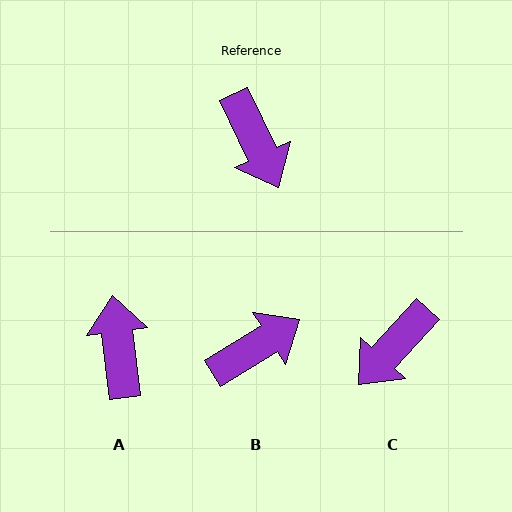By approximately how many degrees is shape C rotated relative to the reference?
Approximately 68 degrees clockwise.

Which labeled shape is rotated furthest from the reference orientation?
A, about 162 degrees away.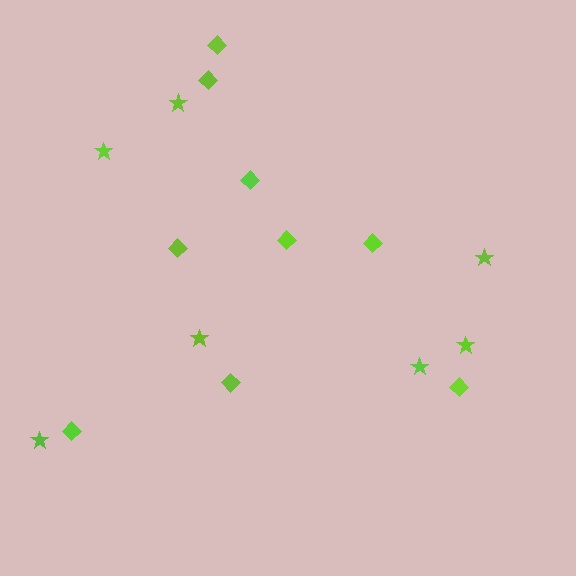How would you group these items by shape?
There are 2 groups: one group of stars (7) and one group of diamonds (9).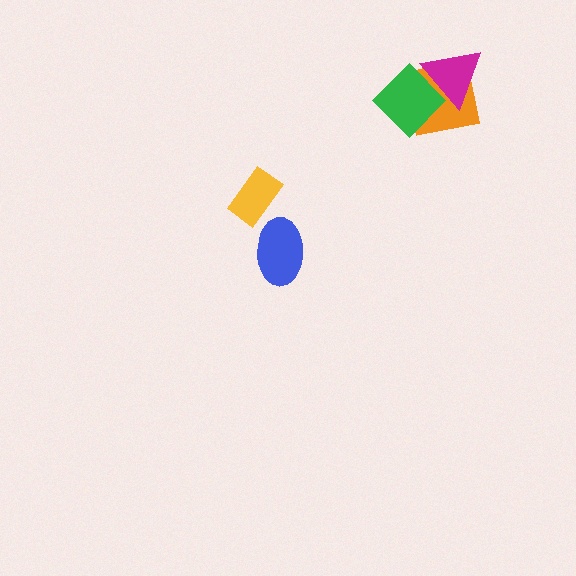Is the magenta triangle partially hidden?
Yes, it is partially covered by another shape.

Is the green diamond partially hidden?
No, no other shape covers it.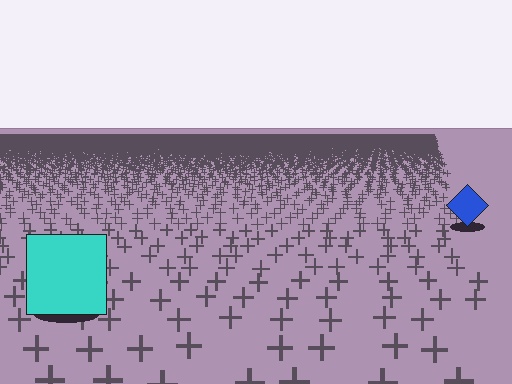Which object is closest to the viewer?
The cyan square is closest. The texture marks near it are larger and more spread out.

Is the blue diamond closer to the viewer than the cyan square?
No. The cyan square is closer — you can tell from the texture gradient: the ground texture is coarser near it.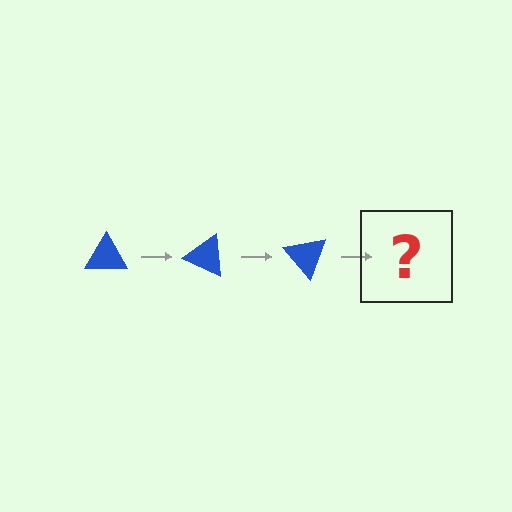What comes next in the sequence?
The next element should be a blue triangle rotated 75 degrees.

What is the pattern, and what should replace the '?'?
The pattern is that the triangle rotates 25 degrees each step. The '?' should be a blue triangle rotated 75 degrees.